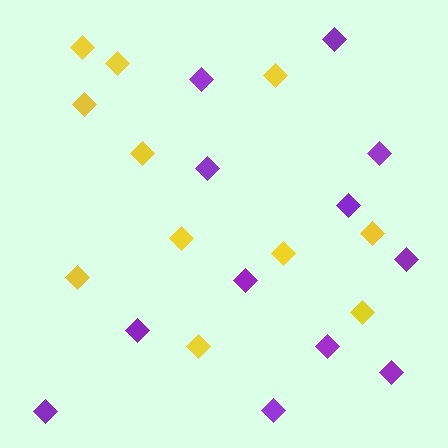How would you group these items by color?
There are 2 groups: one group of yellow diamonds (11) and one group of purple diamonds (12).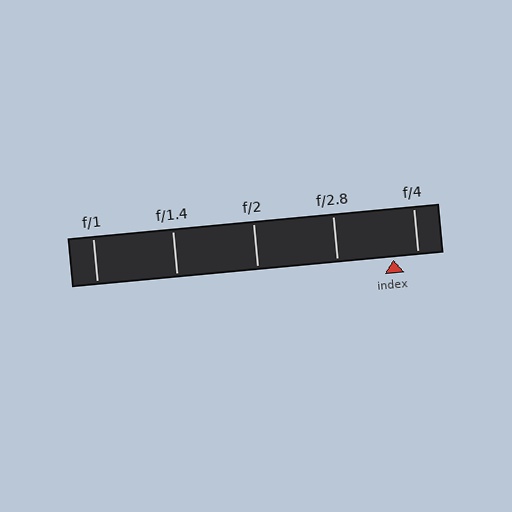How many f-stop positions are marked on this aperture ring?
There are 5 f-stop positions marked.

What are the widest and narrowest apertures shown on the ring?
The widest aperture shown is f/1 and the narrowest is f/4.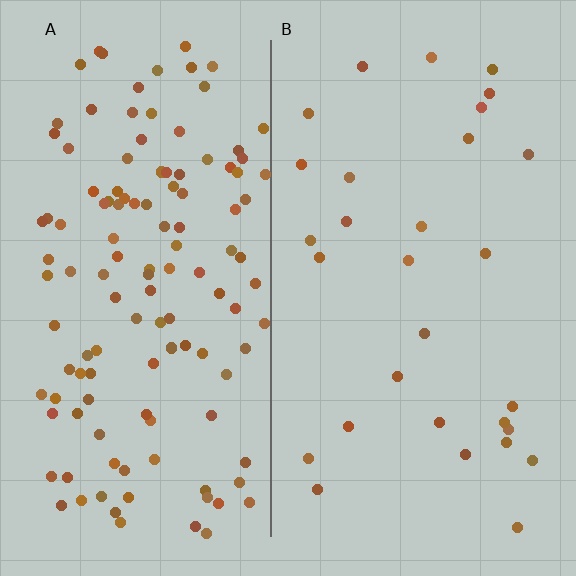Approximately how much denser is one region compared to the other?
Approximately 4.3× — region A over region B.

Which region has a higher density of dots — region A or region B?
A (the left).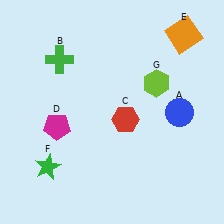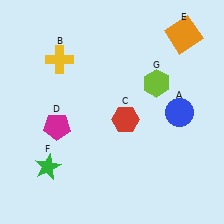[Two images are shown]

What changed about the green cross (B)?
In Image 1, B is green. In Image 2, it changed to yellow.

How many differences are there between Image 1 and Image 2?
There is 1 difference between the two images.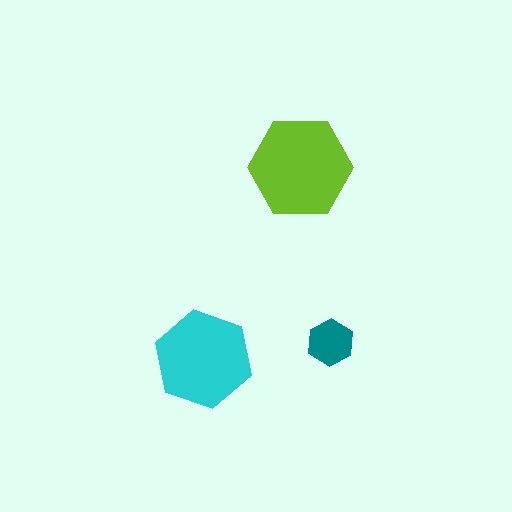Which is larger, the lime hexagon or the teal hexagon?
The lime one.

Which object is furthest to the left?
The cyan hexagon is leftmost.